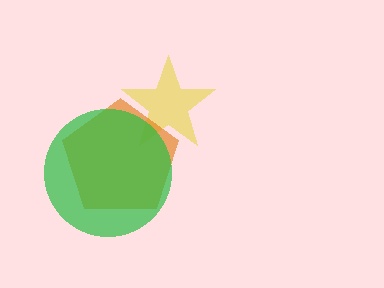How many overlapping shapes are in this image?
There are 3 overlapping shapes in the image.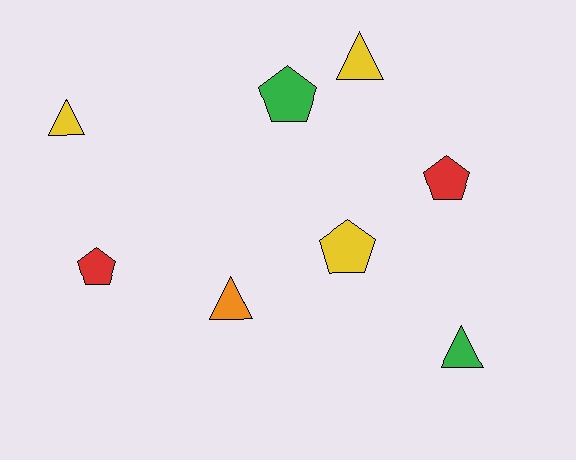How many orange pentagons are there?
There are no orange pentagons.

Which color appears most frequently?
Yellow, with 3 objects.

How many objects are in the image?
There are 8 objects.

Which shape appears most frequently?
Triangle, with 4 objects.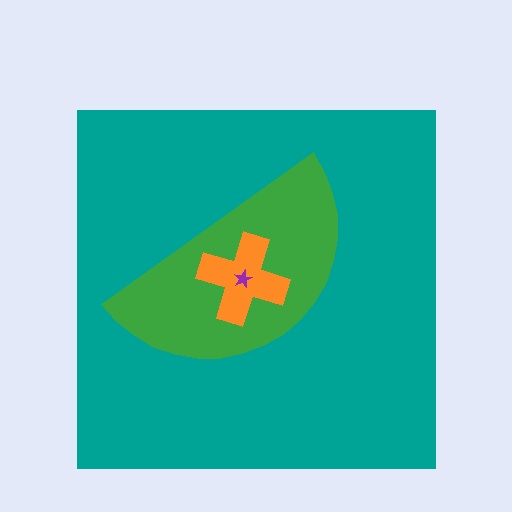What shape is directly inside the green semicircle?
The orange cross.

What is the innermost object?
The purple star.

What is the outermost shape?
The teal square.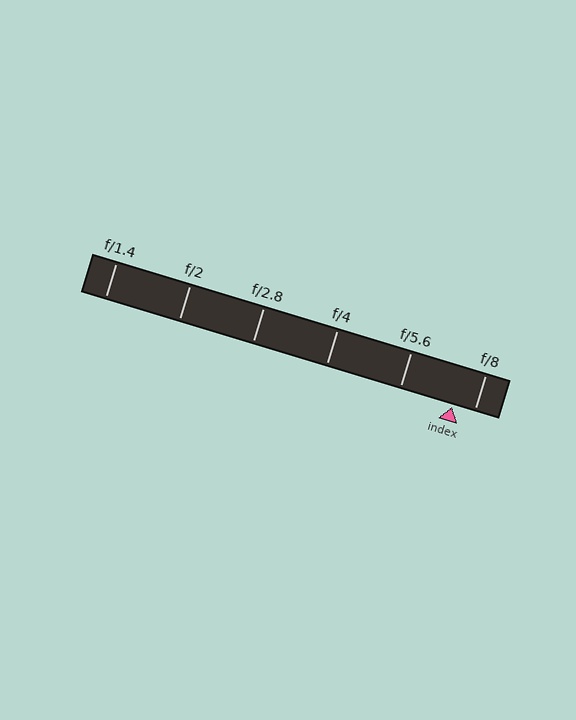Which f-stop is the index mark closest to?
The index mark is closest to f/8.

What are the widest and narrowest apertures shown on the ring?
The widest aperture shown is f/1.4 and the narrowest is f/8.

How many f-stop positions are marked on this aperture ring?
There are 6 f-stop positions marked.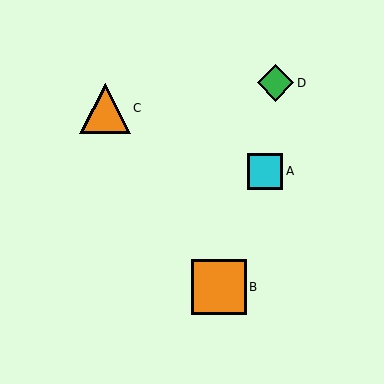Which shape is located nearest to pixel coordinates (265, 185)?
The cyan square (labeled A) at (265, 171) is nearest to that location.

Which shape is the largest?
The orange square (labeled B) is the largest.